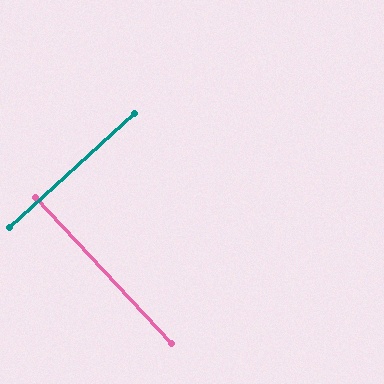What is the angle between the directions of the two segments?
Approximately 89 degrees.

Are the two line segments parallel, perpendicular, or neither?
Perpendicular — they meet at approximately 89°.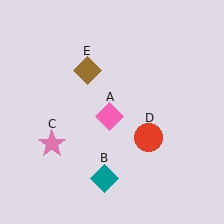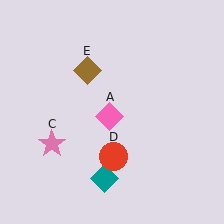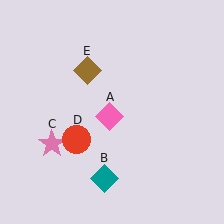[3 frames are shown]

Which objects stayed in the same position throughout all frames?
Pink diamond (object A) and teal diamond (object B) and pink star (object C) and brown diamond (object E) remained stationary.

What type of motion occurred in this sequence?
The red circle (object D) rotated clockwise around the center of the scene.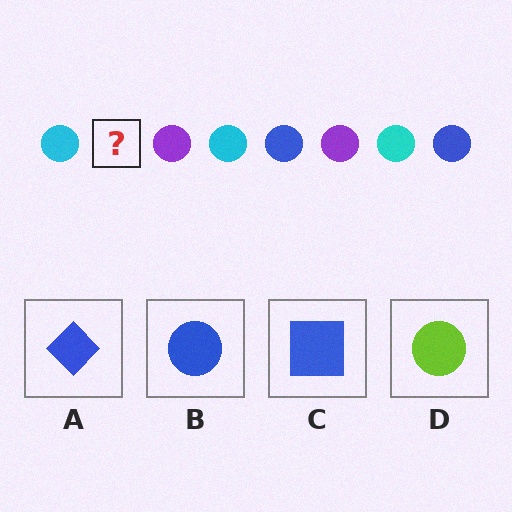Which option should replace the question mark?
Option B.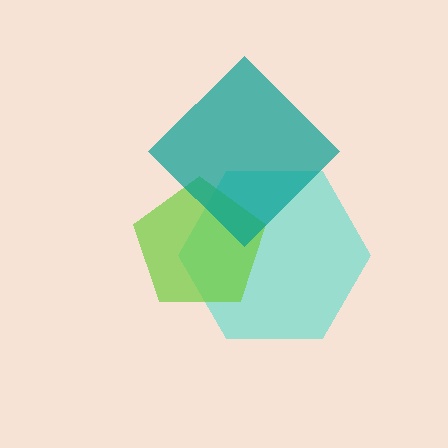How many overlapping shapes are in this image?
There are 3 overlapping shapes in the image.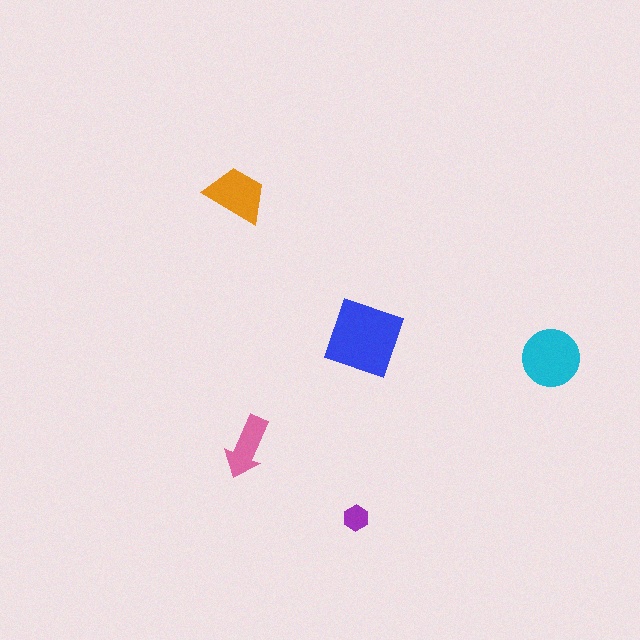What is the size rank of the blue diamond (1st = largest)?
1st.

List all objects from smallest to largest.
The purple hexagon, the pink arrow, the orange trapezoid, the cyan circle, the blue diamond.